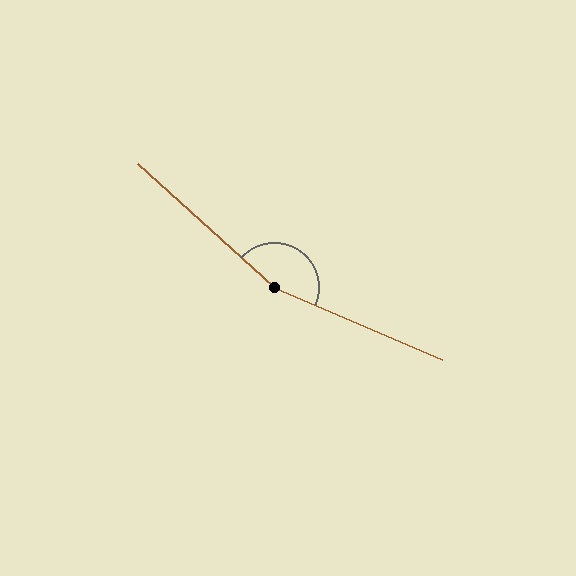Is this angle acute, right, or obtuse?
It is obtuse.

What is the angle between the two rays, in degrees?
Approximately 161 degrees.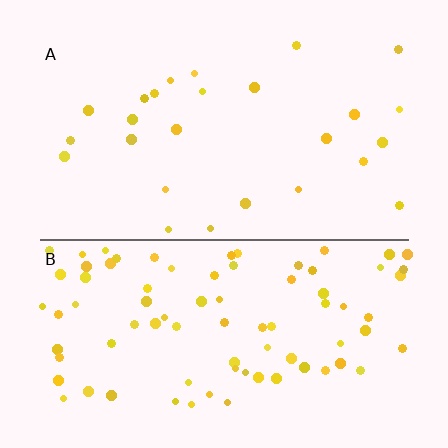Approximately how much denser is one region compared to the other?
Approximately 3.2× — region B over region A.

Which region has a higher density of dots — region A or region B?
B (the bottom).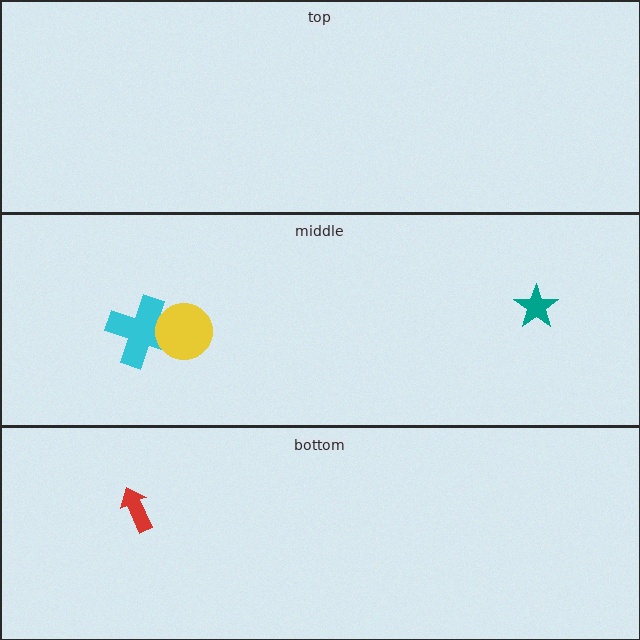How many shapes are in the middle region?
3.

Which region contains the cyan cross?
The middle region.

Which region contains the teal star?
The middle region.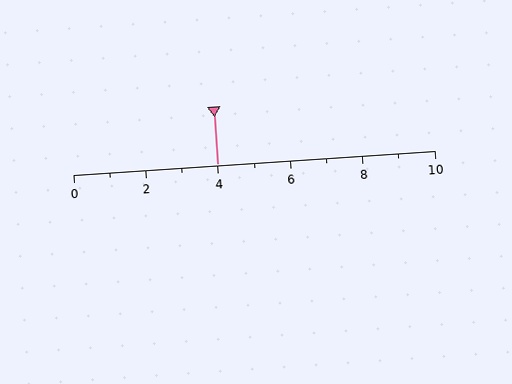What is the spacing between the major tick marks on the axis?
The major ticks are spaced 2 apart.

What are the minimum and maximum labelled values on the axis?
The axis runs from 0 to 10.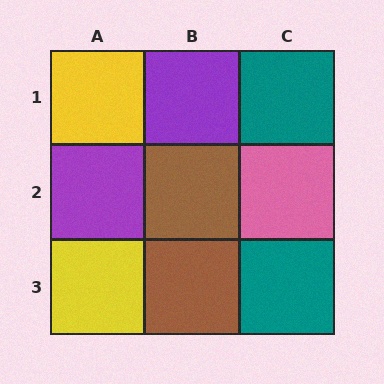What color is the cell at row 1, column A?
Yellow.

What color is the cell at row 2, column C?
Pink.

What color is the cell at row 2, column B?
Brown.